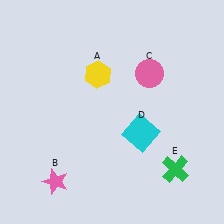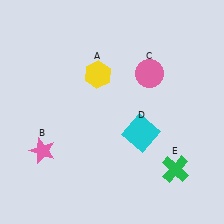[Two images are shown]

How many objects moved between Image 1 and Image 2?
1 object moved between the two images.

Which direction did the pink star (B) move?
The pink star (B) moved up.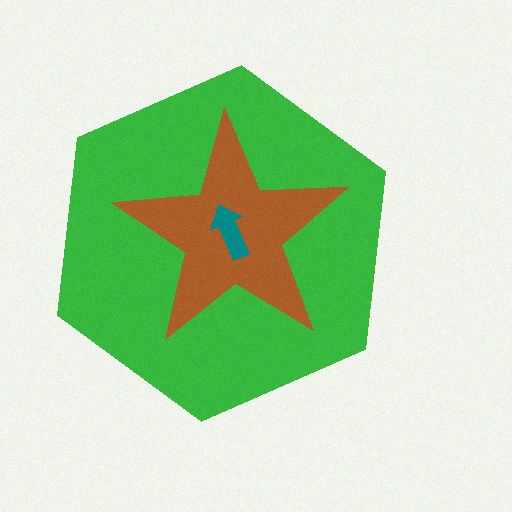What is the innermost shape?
The teal arrow.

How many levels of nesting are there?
3.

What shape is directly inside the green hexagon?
The brown star.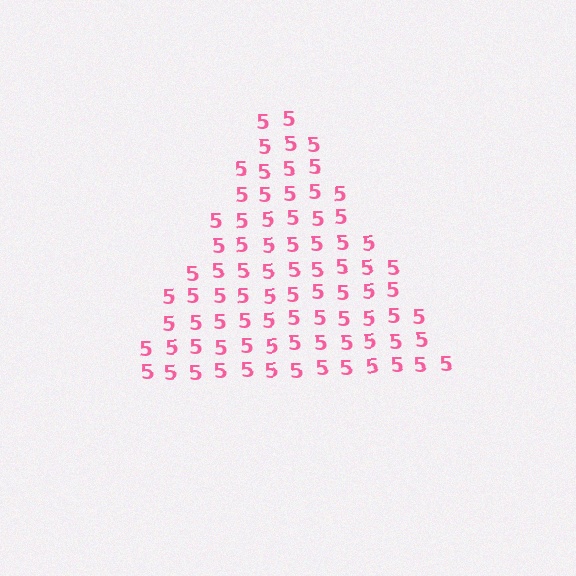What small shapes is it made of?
It is made of small digit 5's.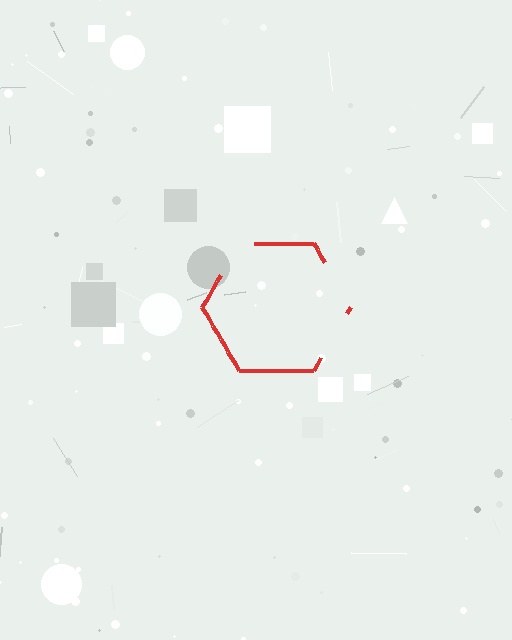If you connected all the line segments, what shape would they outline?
They would outline a hexagon.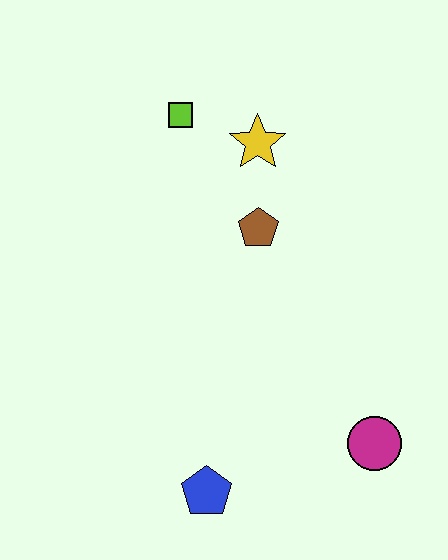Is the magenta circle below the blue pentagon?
No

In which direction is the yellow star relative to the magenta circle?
The yellow star is above the magenta circle.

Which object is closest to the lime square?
The yellow star is closest to the lime square.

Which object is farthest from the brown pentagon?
The blue pentagon is farthest from the brown pentagon.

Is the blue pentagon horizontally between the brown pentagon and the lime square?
Yes